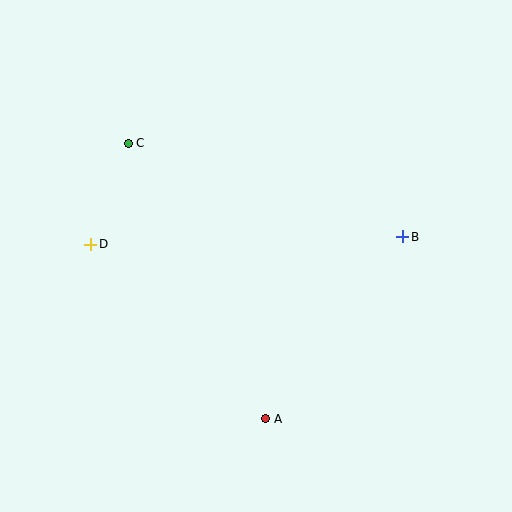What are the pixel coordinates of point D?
Point D is at (90, 244).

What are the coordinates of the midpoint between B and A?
The midpoint between B and A is at (334, 328).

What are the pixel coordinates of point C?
Point C is at (128, 143).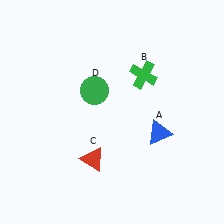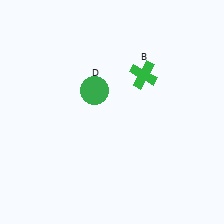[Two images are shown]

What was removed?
The blue triangle (A), the red triangle (C) were removed in Image 2.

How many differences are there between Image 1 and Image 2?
There are 2 differences between the two images.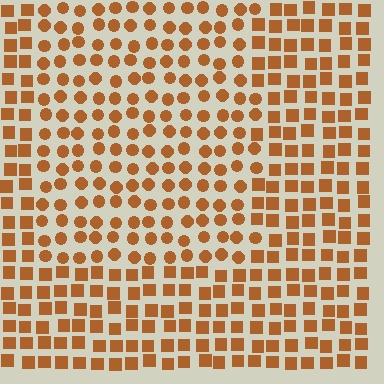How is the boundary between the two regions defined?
The boundary is defined by a change in element shape: circles inside vs. squares outside. All elements share the same color and spacing.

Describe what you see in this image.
The image is filled with small brown elements arranged in a uniform grid. A rectangle-shaped region contains circles, while the surrounding area contains squares. The boundary is defined purely by the change in element shape.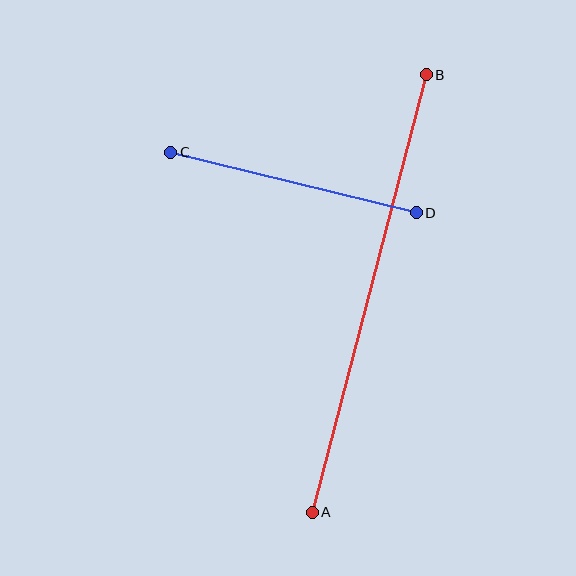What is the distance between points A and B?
The distance is approximately 452 pixels.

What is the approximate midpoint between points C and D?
The midpoint is at approximately (294, 183) pixels.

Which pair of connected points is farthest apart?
Points A and B are farthest apart.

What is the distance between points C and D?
The distance is approximately 253 pixels.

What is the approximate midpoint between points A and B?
The midpoint is at approximately (369, 293) pixels.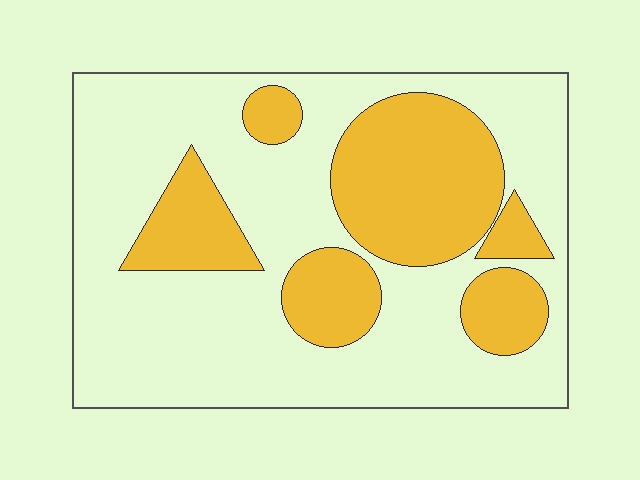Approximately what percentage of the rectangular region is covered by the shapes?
Approximately 30%.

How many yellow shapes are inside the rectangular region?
6.